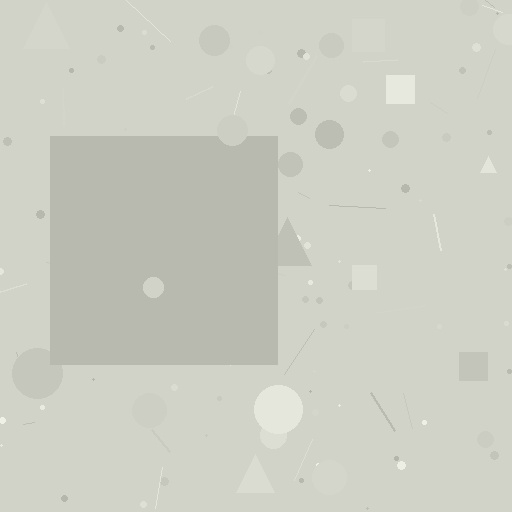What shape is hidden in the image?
A square is hidden in the image.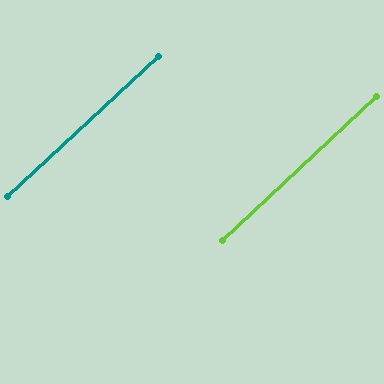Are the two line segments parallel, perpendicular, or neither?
Parallel — their directions differ by only 0.1°.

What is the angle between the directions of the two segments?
Approximately 0 degrees.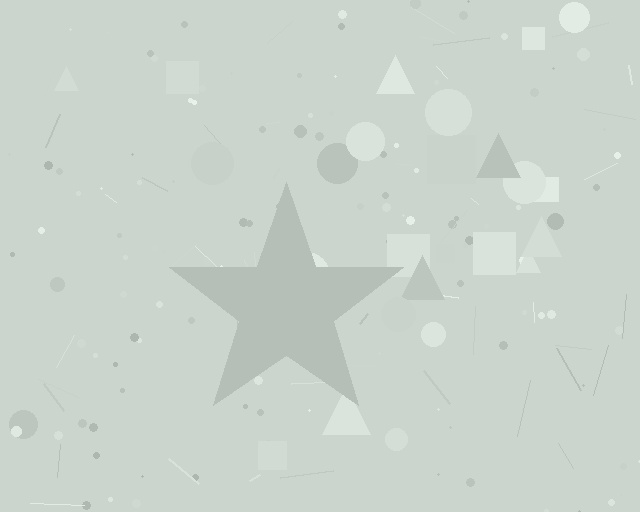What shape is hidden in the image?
A star is hidden in the image.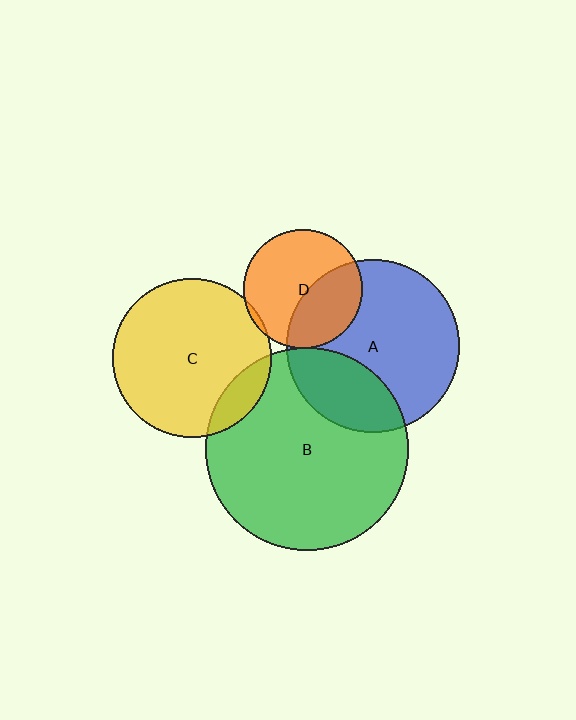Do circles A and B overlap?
Yes.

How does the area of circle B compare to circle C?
Approximately 1.6 times.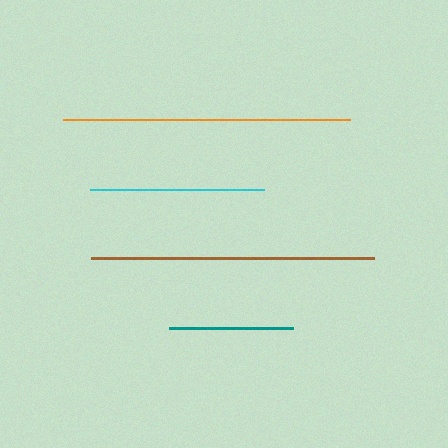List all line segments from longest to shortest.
From longest to shortest: orange, brown, cyan, teal.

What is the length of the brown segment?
The brown segment is approximately 283 pixels long.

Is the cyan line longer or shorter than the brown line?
The brown line is longer than the cyan line.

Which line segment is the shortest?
The teal line is the shortest at approximately 124 pixels.